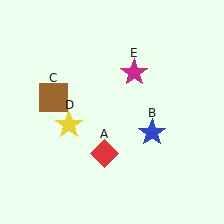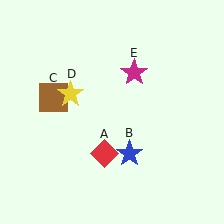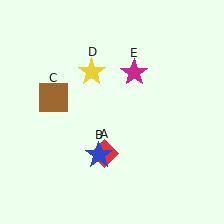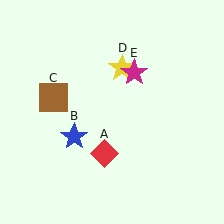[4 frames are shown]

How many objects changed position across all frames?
2 objects changed position: blue star (object B), yellow star (object D).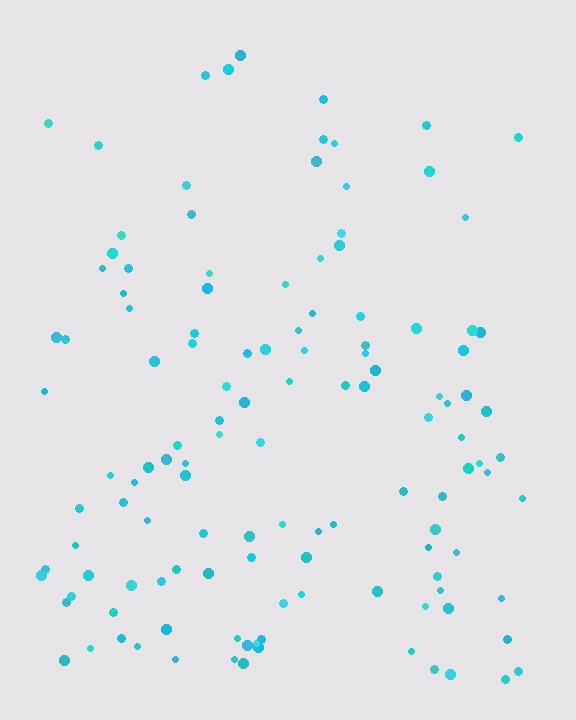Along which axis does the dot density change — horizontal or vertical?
Vertical.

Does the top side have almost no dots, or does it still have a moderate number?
Still a moderate number, just noticeably fewer than the bottom.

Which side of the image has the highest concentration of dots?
The bottom.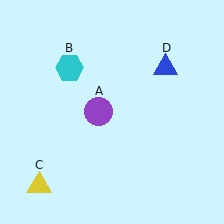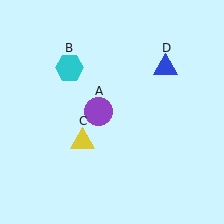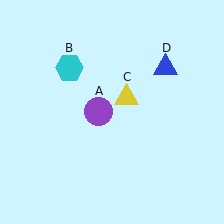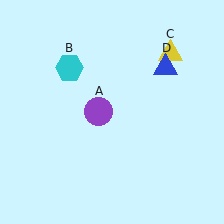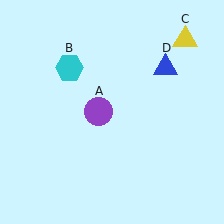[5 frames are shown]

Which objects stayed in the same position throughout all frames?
Purple circle (object A) and cyan hexagon (object B) and blue triangle (object D) remained stationary.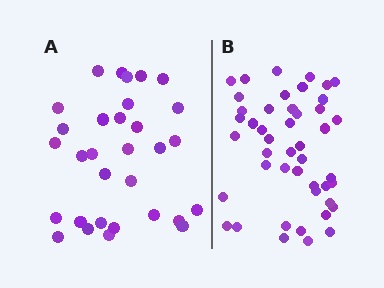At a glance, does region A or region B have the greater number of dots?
Region B (the right region) has more dots.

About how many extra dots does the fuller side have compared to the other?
Region B has approximately 15 more dots than region A.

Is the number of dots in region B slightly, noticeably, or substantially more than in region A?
Region B has substantially more. The ratio is roughly 1.5 to 1.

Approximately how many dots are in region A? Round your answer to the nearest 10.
About 30 dots. (The exact count is 31, which rounds to 30.)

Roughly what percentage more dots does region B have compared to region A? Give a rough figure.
About 50% more.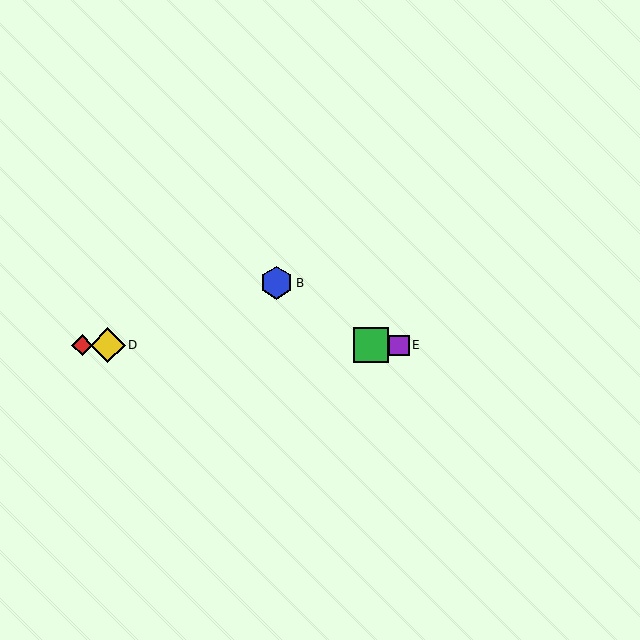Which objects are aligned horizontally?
Objects A, C, D, E are aligned horizontally.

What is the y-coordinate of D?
Object D is at y≈345.